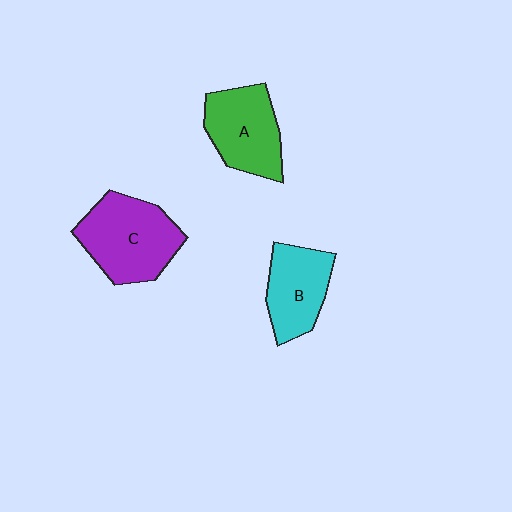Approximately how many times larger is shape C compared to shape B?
Approximately 1.4 times.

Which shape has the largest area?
Shape C (purple).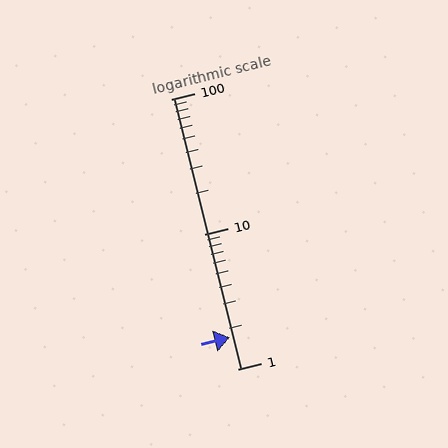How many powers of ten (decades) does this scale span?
The scale spans 2 decades, from 1 to 100.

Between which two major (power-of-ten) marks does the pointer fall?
The pointer is between 1 and 10.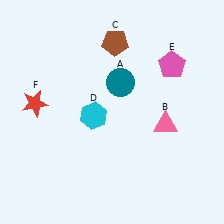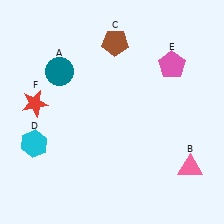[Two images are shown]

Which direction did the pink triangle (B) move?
The pink triangle (B) moved down.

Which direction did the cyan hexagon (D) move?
The cyan hexagon (D) moved left.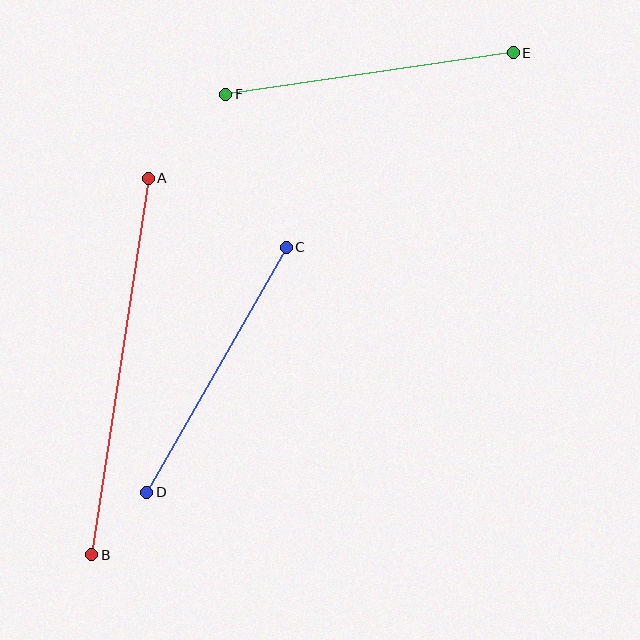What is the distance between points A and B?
The distance is approximately 381 pixels.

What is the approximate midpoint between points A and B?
The midpoint is at approximately (120, 367) pixels.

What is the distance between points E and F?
The distance is approximately 291 pixels.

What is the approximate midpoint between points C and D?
The midpoint is at approximately (216, 370) pixels.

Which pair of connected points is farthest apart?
Points A and B are farthest apart.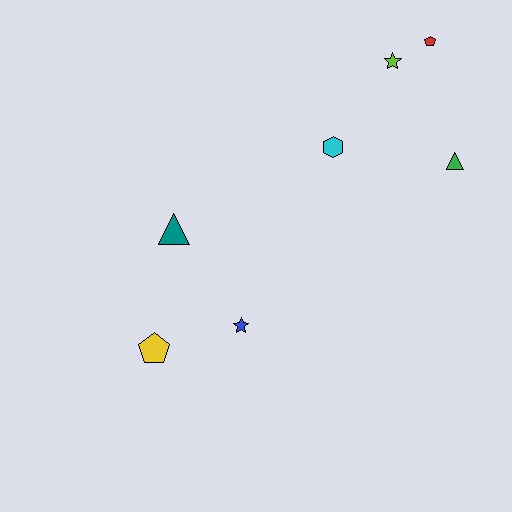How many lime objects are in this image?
There is 1 lime object.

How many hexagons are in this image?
There is 1 hexagon.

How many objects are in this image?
There are 7 objects.